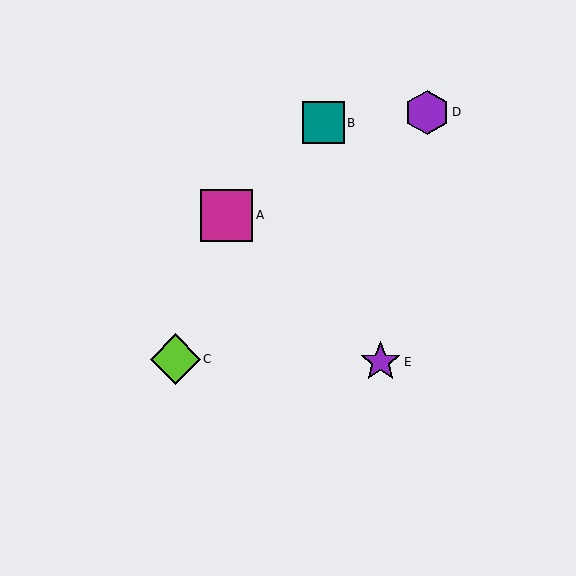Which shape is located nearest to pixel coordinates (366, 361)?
The purple star (labeled E) at (380, 362) is nearest to that location.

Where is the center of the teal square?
The center of the teal square is at (323, 123).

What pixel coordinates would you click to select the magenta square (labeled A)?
Click at (227, 215) to select the magenta square A.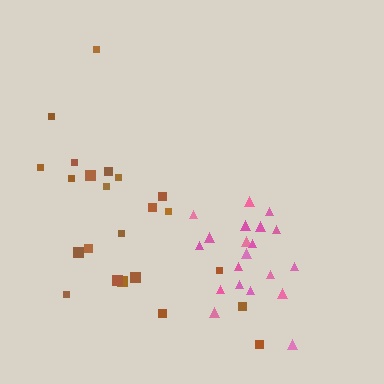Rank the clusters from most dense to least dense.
pink, brown.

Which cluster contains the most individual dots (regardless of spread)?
Brown (23).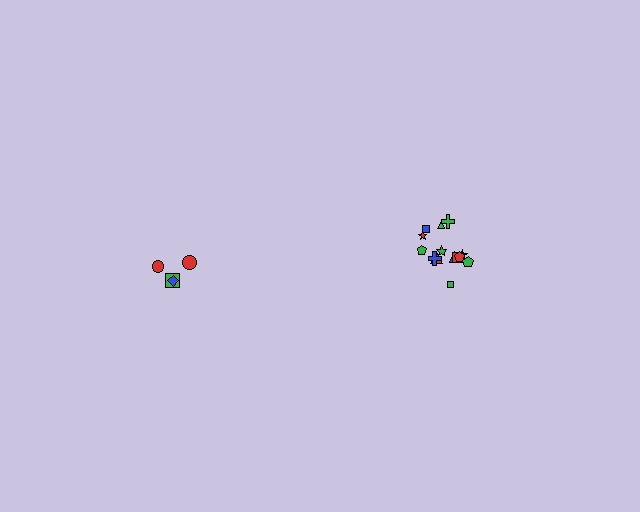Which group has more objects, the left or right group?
The right group.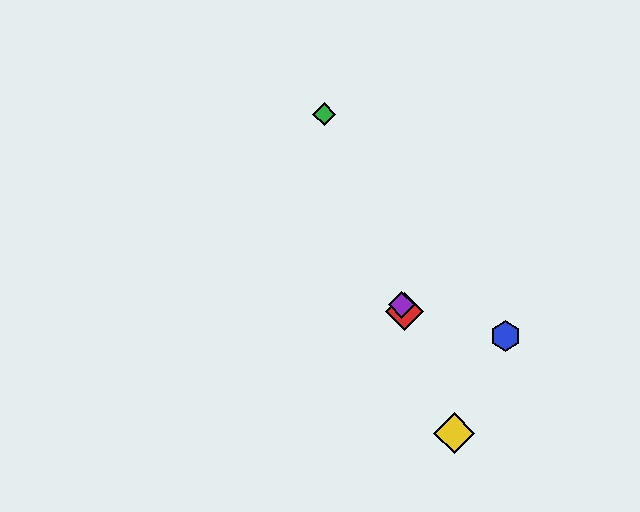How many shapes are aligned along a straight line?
4 shapes (the red diamond, the green diamond, the yellow diamond, the purple diamond) are aligned along a straight line.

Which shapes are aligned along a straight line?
The red diamond, the green diamond, the yellow diamond, the purple diamond are aligned along a straight line.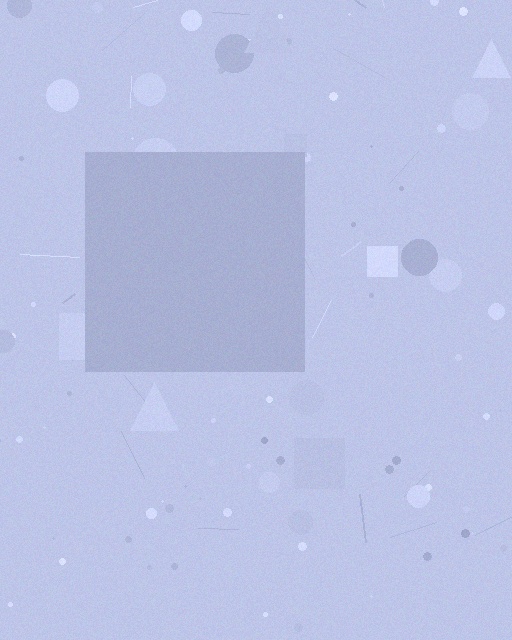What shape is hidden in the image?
A square is hidden in the image.